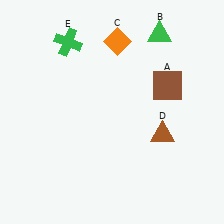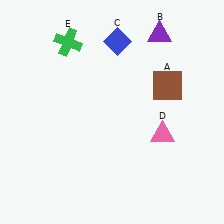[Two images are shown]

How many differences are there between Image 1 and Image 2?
There are 3 differences between the two images.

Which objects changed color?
B changed from green to purple. C changed from orange to blue. D changed from brown to pink.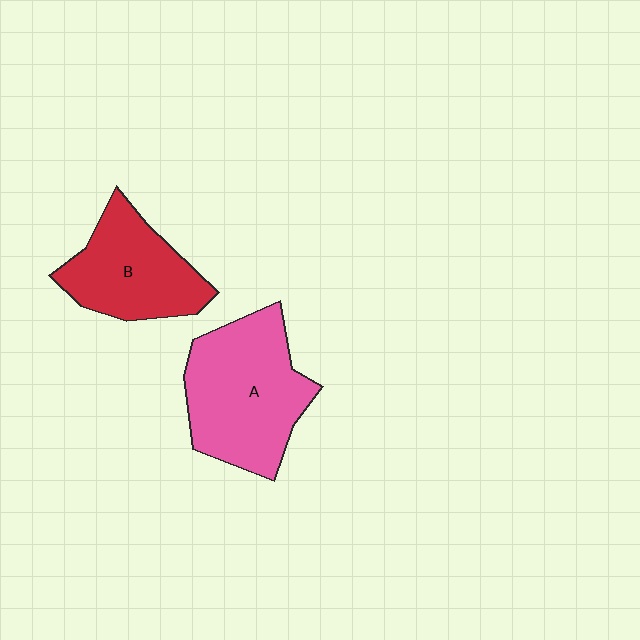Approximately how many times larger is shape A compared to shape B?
Approximately 1.3 times.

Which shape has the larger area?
Shape A (pink).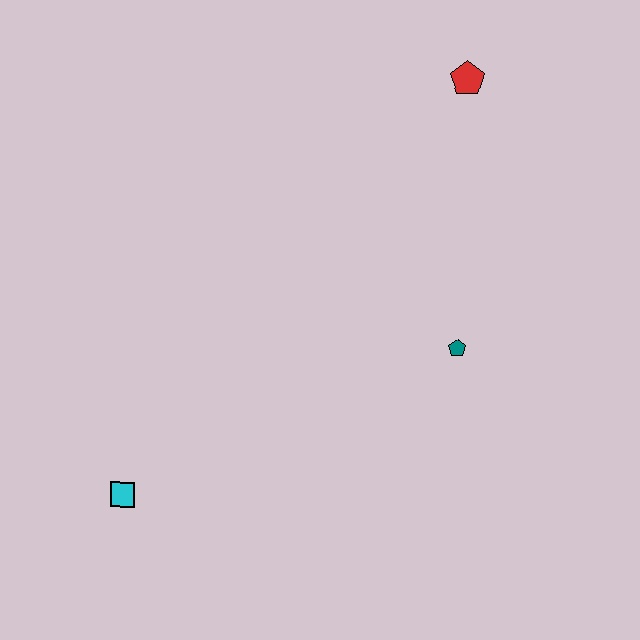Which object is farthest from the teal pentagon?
The cyan square is farthest from the teal pentagon.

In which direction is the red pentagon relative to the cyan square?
The red pentagon is above the cyan square.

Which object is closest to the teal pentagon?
The red pentagon is closest to the teal pentagon.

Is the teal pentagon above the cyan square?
Yes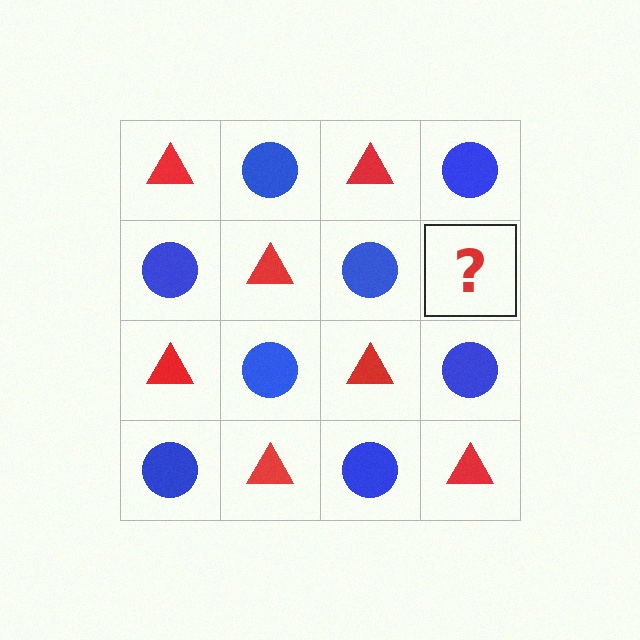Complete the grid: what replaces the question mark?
The question mark should be replaced with a red triangle.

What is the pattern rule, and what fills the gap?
The rule is that it alternates red triangle and blue circle in a checkerboard pattern. The gap should be filled with a red triangle.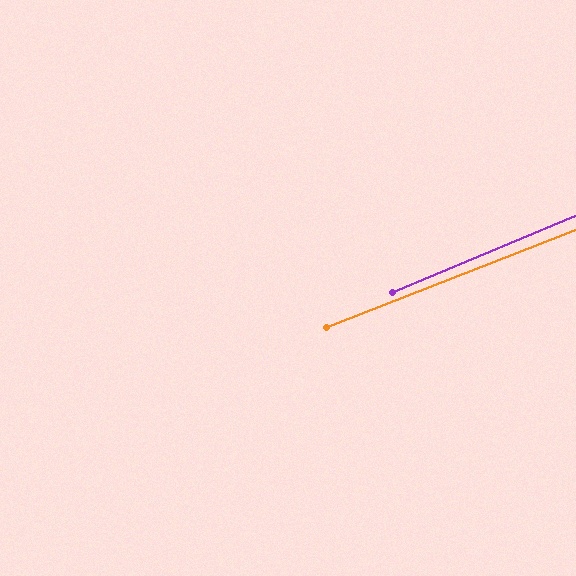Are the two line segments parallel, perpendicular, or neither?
Parallel — their directions differ by only 1.0°.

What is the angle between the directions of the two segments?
Approximately 1 degree.